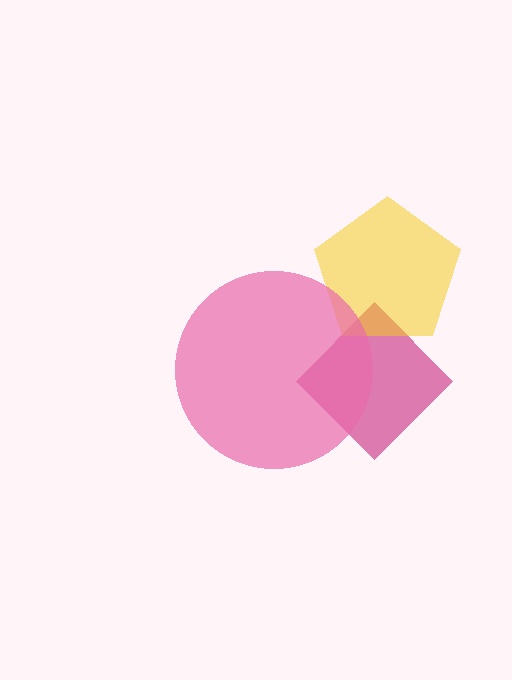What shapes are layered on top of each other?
The layered shapes are: a magenta diamond, a yellow pentagon, a pink circle.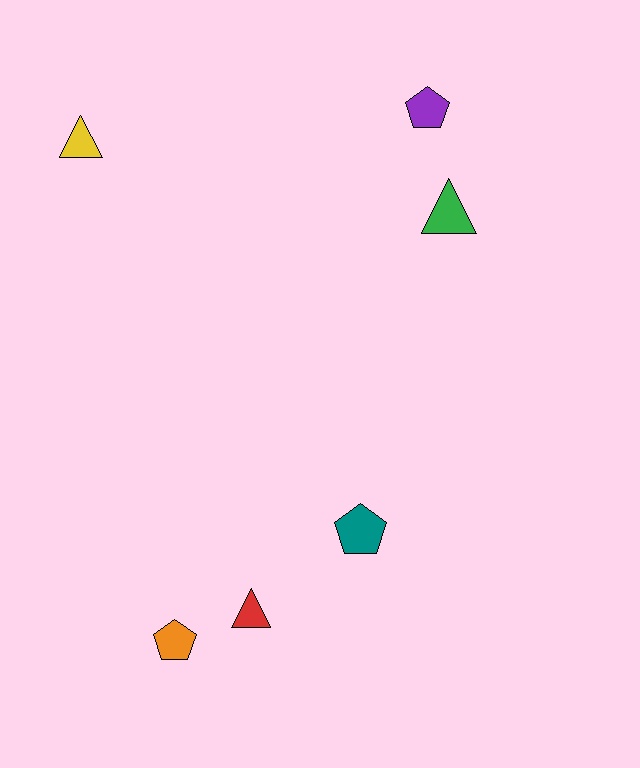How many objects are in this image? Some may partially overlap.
There are 6 objects.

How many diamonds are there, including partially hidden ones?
There are no diamonds.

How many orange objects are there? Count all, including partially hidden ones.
There is 1 orange object.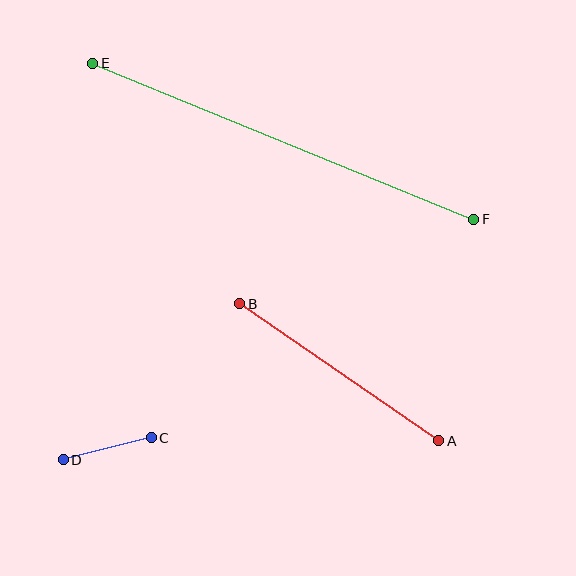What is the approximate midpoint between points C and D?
The midpoint is at approximately (107, 449) pixels.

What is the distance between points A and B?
The distance is approximately 241 pixels.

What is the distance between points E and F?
The distance is approximately 412 pixels.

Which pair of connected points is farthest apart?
Points E and F are farthest apart.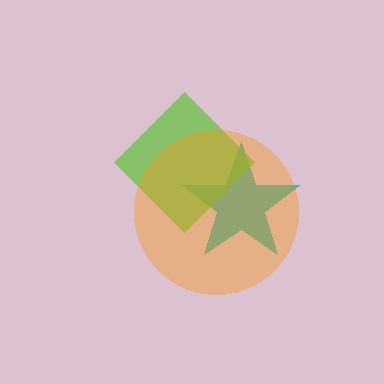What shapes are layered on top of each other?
The layered shapes are: a teal star, a lime diamond, an orange circle.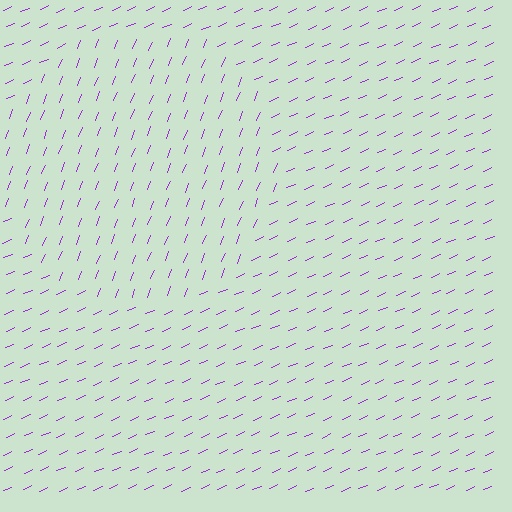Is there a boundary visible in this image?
Yes, there is a texture boundary formed by a change in line orientation.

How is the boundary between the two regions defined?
The boundary is defined purely by a change in line orientation (approximately 45 degrees difference). All lines are the same color and thickness.